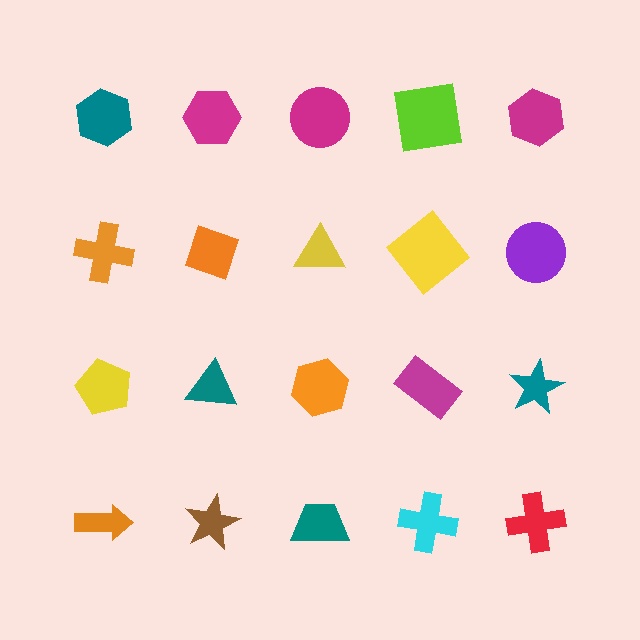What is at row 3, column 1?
A yellow pentagon.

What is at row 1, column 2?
A magenta hexagon.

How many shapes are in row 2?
5 shapes.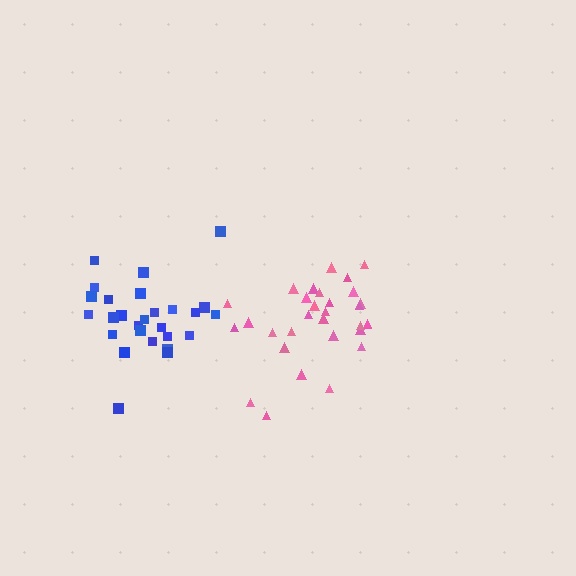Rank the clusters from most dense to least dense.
pink, blue.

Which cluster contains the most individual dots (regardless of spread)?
Pink (31).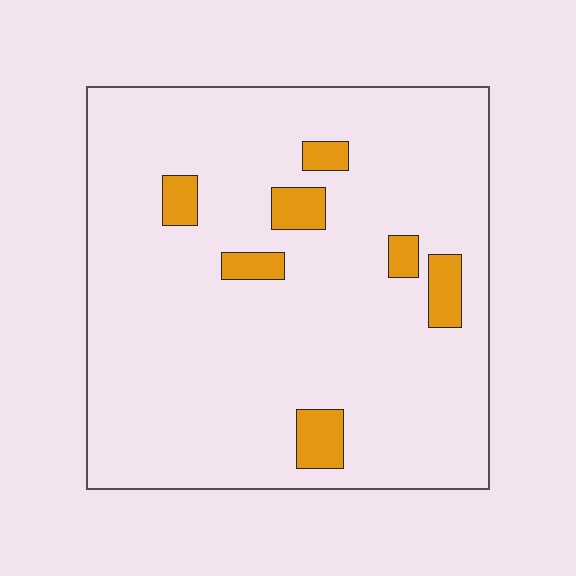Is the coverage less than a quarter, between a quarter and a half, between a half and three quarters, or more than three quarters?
Less than a quarter.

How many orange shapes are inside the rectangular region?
7.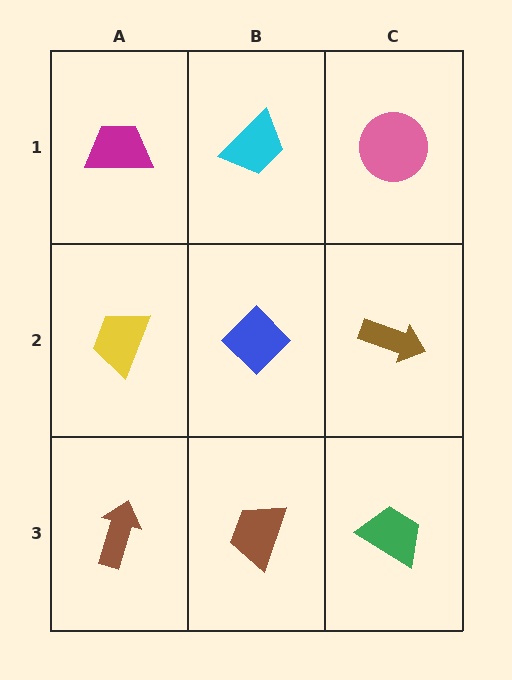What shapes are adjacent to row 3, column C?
A brown arrow (row 2, column C), a brown trapezoid (row 3, column B).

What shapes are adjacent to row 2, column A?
A magenta trapezoid (row 1, column A), a brown arrow (row 3, column A), a blue diamond (row 2, column B).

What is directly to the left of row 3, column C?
A brown trapezoid.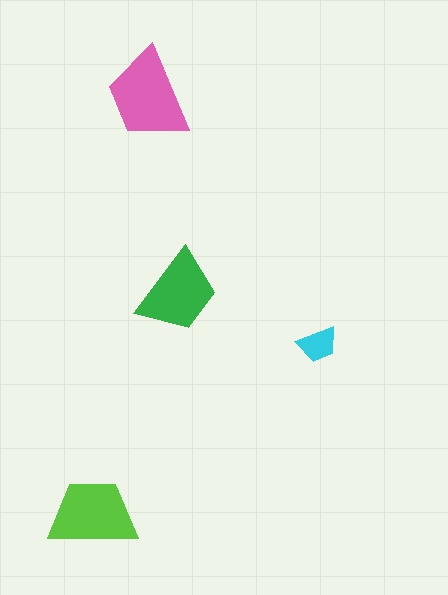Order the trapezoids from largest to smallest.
the pink one, the lime one, the green one, the cyan one.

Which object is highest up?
The pink trapezoid is topmost.